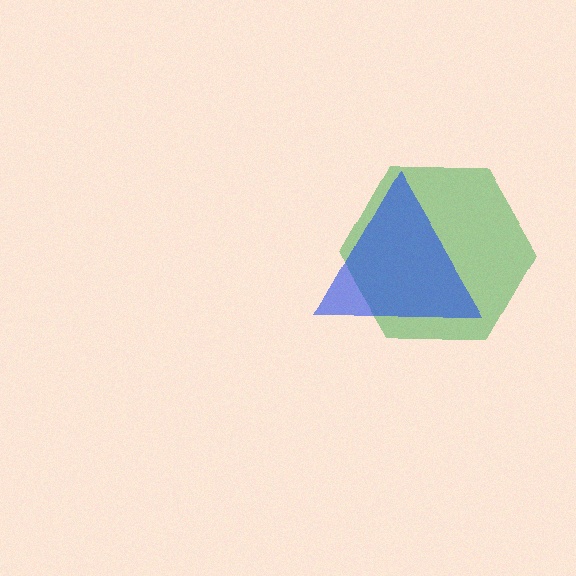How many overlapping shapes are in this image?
There are 2 overlapping shapes in the image.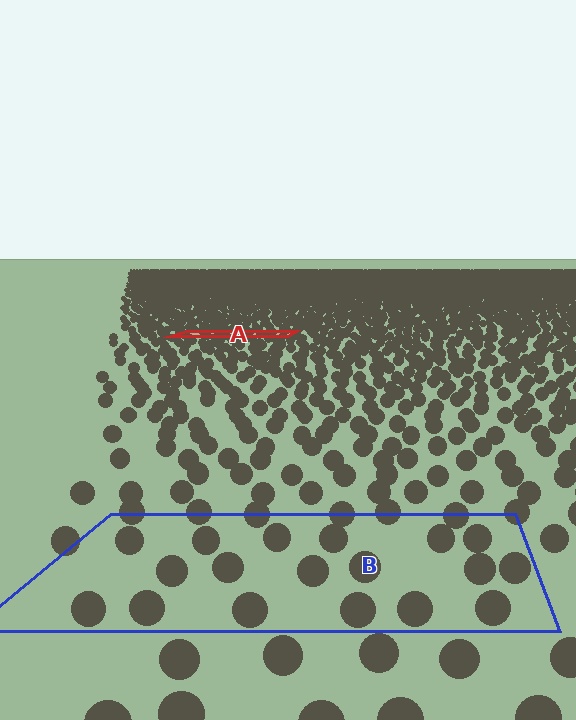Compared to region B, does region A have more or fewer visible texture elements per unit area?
Region A has more texture elements per unit area — they are packed more densely because it is farther away.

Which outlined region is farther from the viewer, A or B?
Region A is farther from the viewer — the texture elements inside it appear smaller and more densely packed.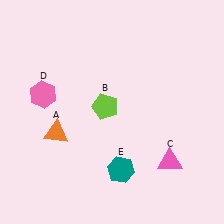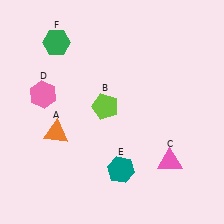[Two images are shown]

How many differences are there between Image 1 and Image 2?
There is 1 difference between the two images.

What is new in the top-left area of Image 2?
A green hexagon (F) was added in the top-left area of Image 2.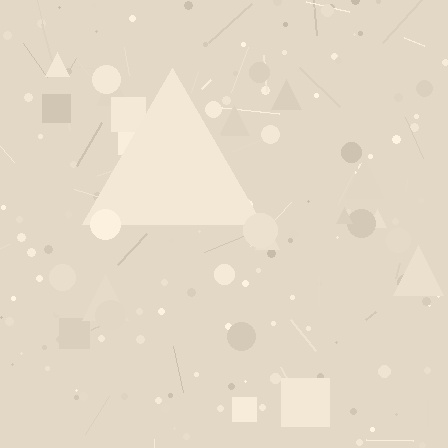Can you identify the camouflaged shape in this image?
The camouflaged shape is a triangle.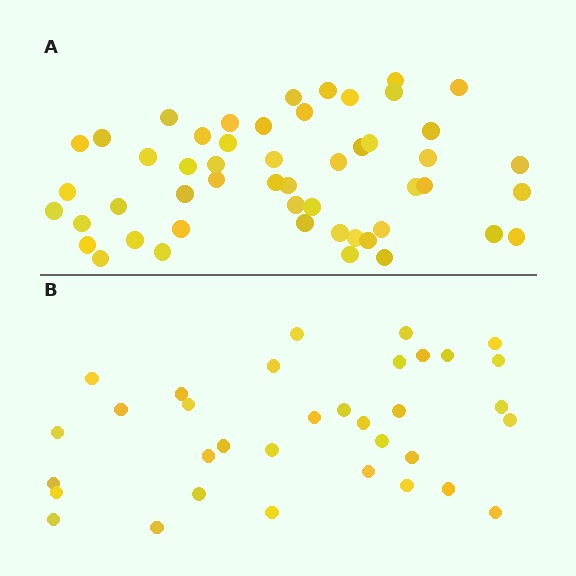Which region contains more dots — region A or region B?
Region A (the top region) has more dots.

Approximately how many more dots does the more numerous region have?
Region A has approximately 15 more dots than region B.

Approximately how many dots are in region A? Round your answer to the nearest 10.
About 50 dots. (The exact count is 51, which rounds to 50.)